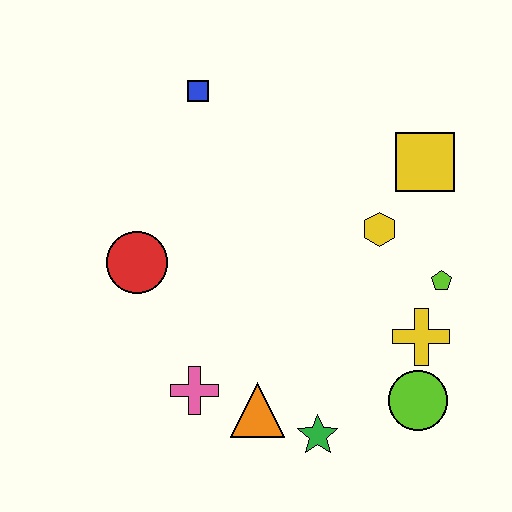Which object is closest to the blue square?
The red circle is closest to the blue square.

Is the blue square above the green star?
Yes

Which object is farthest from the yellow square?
The pink cross is farthest from the yellow square.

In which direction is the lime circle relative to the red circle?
The lime circle is to the right of the red circle.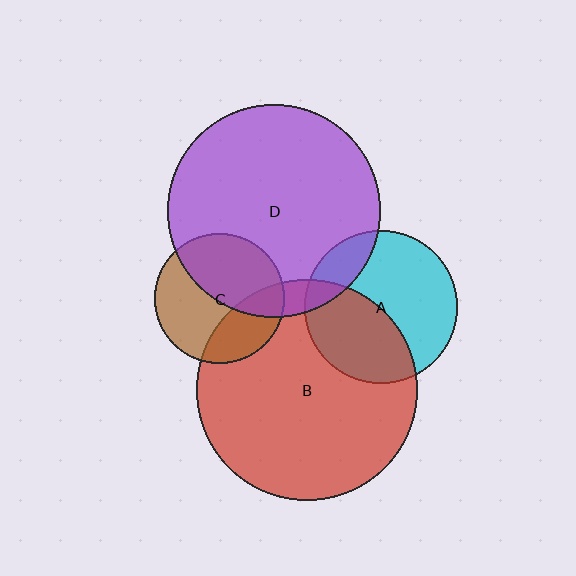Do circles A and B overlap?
Yes.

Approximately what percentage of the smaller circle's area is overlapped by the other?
Approximately 40%.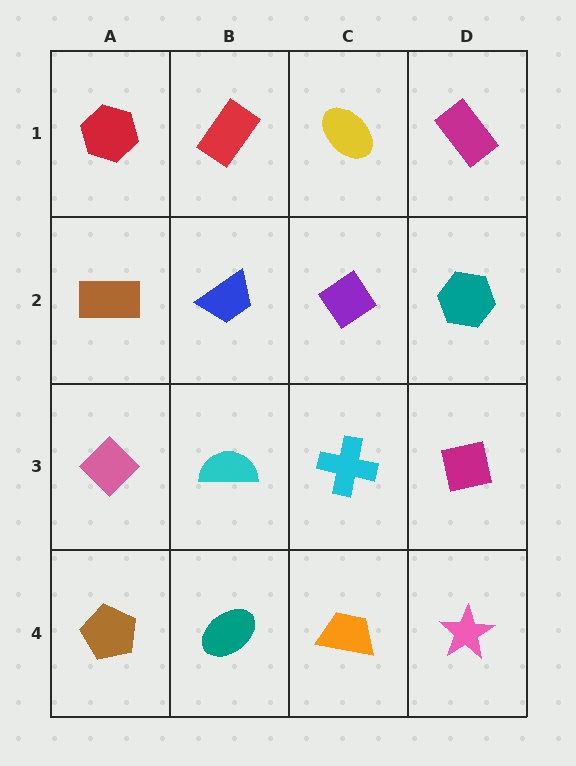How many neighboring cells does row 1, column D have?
2.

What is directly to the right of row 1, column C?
A magenta rectangle.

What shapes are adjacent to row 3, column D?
A teal hexagon (row 2, column D), a pink star (row 4, column D), a cyan cross (row 3, column C).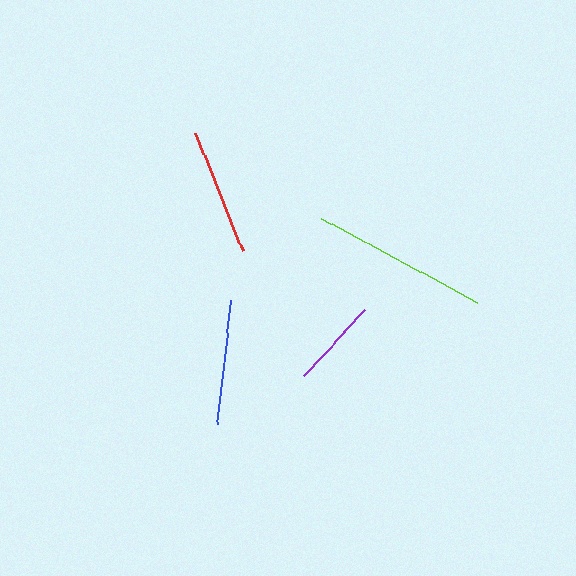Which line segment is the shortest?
The purple line is the shortest at approximately 90 pixels.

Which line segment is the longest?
The lime line is the longest at approximately 177 pixels.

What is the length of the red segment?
The red segment is approximately 127 pixels long.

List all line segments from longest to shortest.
From longest to shortest: lime, red, blue, purple.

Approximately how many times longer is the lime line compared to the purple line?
The lime line is approximately 2.0 times the length of the purple line.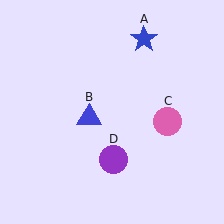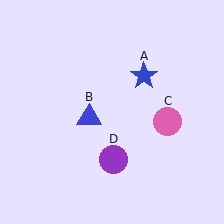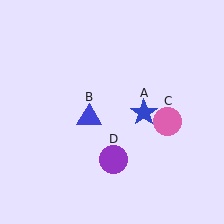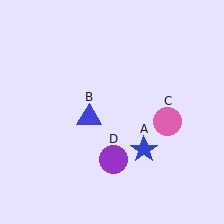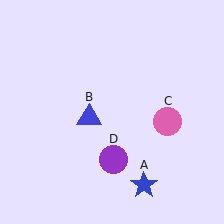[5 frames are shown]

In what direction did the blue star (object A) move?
The blue star (object A) moved down.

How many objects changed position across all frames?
1 object changed position: blue star (object A).